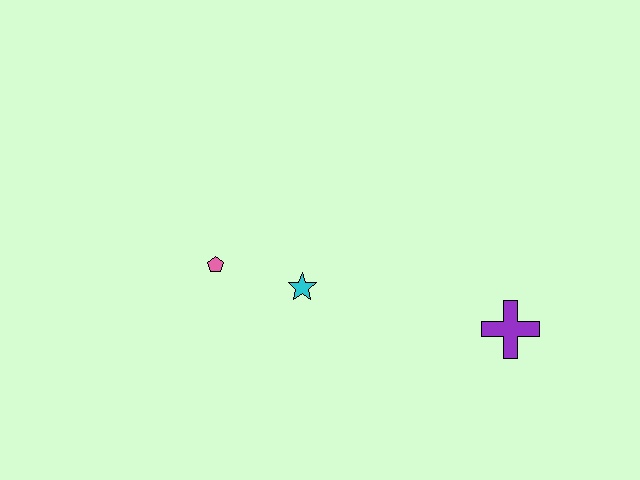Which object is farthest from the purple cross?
The pink pentagon is farthest from the purple cross.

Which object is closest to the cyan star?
The pink pentagon is closest to the cyan star.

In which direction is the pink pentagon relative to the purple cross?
The pink pentagon is to the left of the purple cross.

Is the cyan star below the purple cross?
No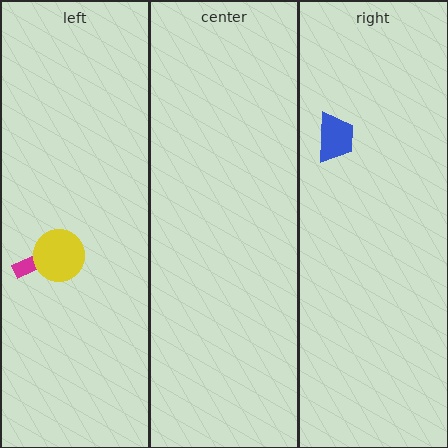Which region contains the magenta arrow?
The left region.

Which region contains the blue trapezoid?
The right region.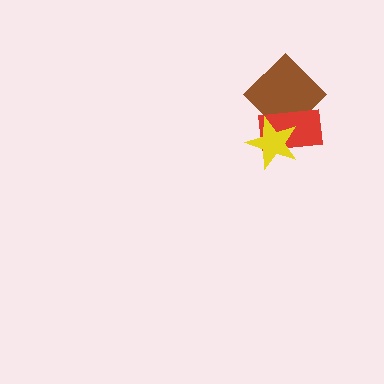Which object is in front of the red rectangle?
The yellow star is in front of the red rectangle.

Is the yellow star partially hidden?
No, no other shape covers it.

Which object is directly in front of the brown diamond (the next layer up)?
The red rectangle is directly in front of the brown diamond.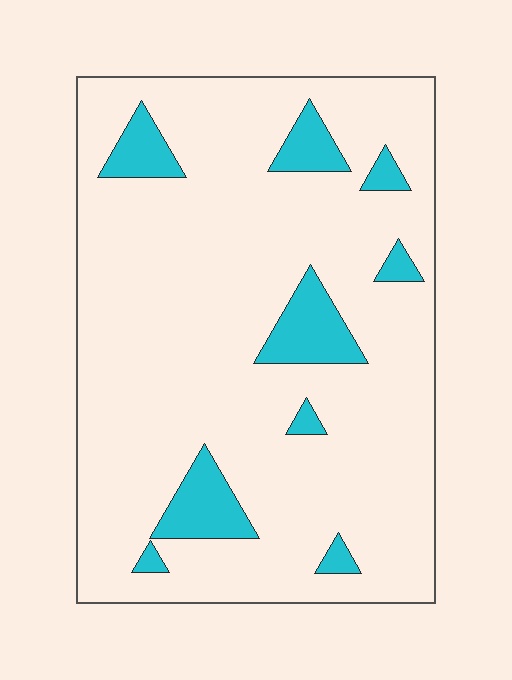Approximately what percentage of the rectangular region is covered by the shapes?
Approximately 10%.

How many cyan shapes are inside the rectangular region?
9.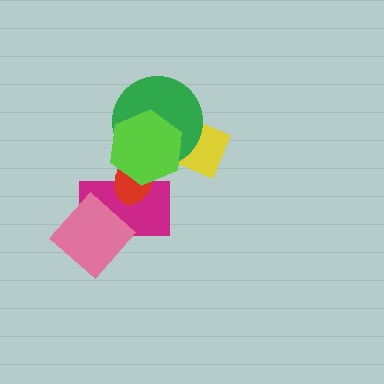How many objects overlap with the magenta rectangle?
3 objects overlap with the magenta rectangle.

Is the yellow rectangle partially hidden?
Yes, it is partially covered by another shape.